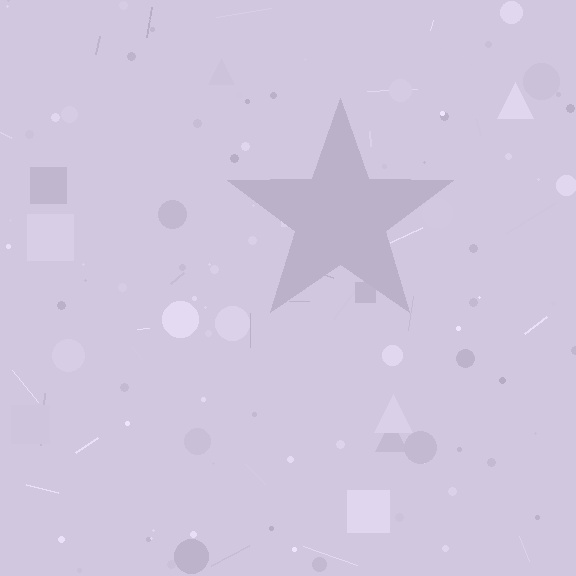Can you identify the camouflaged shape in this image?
The camouflaged shape is a star.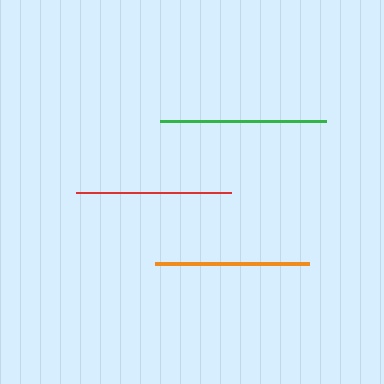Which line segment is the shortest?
The orange line is the shortest at approximately 154 pixels.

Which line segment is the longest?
The green line is the longest at approximately 167 pixels.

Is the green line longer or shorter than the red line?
The green line is longer than the red line.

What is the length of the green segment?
The green segment is approximately 167 pixels long.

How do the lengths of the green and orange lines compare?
The green and orange lines are approximately the same length.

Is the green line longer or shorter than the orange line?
The green line is longer than the orange line.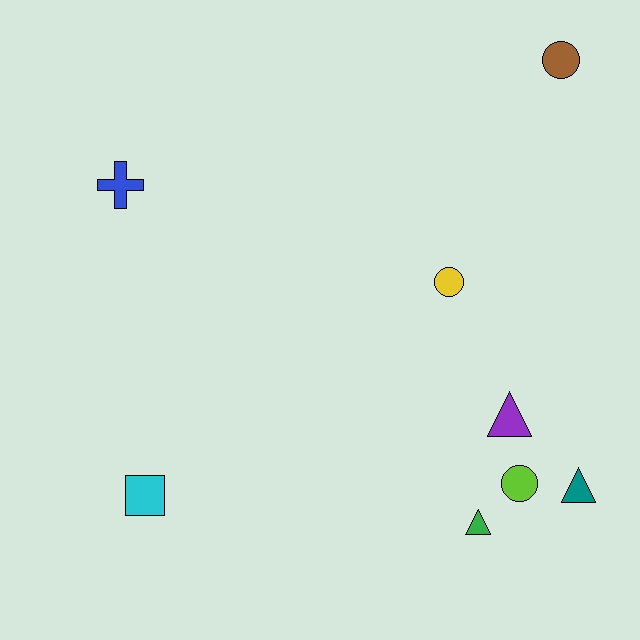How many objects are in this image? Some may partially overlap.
There are 8 objects.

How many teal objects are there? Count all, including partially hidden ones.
There is 1 teal object.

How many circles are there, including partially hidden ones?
There are 3 circles.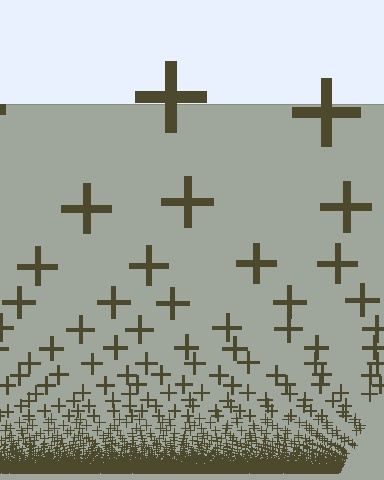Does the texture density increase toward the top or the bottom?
Density increases toward the bottom.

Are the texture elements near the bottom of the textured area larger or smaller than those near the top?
Smaller. The gradient is inverted — elements near the bottom are smaller and denser.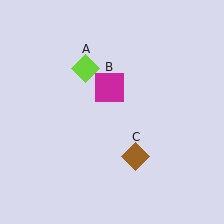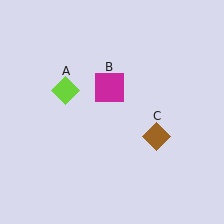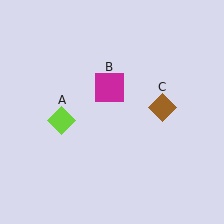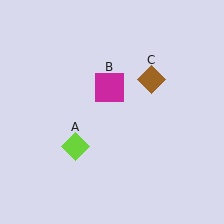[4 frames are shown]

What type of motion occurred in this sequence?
The lime diamond (object A), brown diamond (object C) rotated counterclockwise around the center of the scene.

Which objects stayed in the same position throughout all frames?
Magenta square (object B) remained stationary.